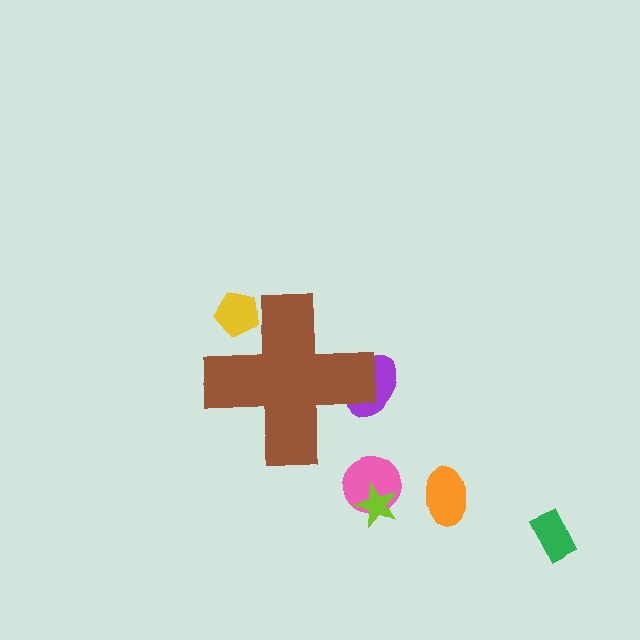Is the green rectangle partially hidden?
No, the green rectangle is fully visible.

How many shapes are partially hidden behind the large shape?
2 shapes are partially hidden.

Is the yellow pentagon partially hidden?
Yes, the yellow pentagon is partially hidden behind the brown cross.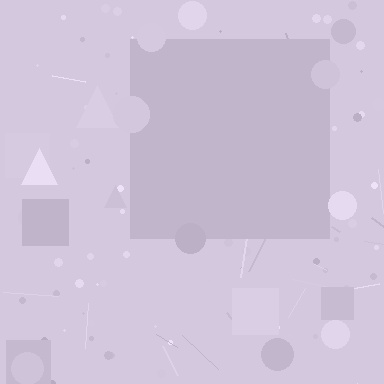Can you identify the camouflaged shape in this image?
The camouflaged shape is a square.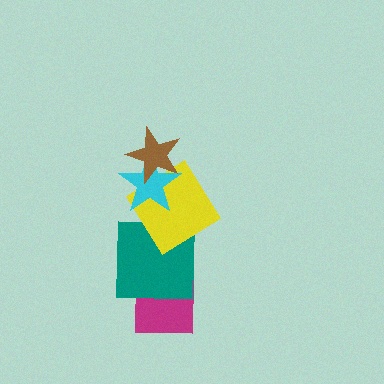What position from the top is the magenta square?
The magenta square is 5th from the top.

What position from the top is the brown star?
The brown star is 1st from the top.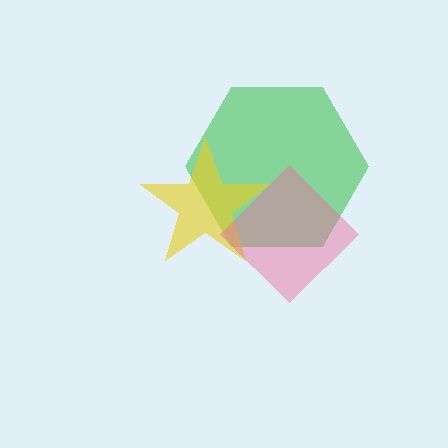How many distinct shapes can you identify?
There are 3 distinct shapes: a green hexagon, a yellow star, a pink diamond.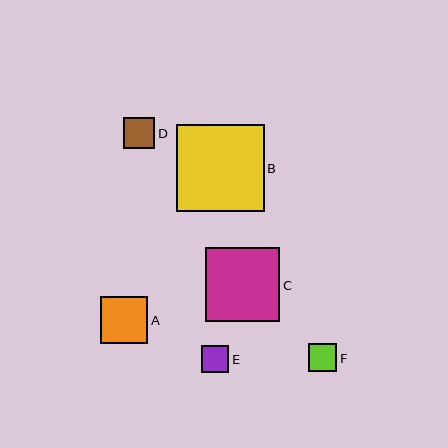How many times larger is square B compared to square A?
Square B is approximately 1.9 times the size of square A.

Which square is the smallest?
Square E is the smallest with a size of approximately 27 pixels.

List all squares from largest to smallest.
From largest to smallest: B, C, A, D, F, E.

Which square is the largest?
Square B is the largest with a size of approximately 87 pixels.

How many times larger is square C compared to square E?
Square C is approximately 2.7 times the size of square E.